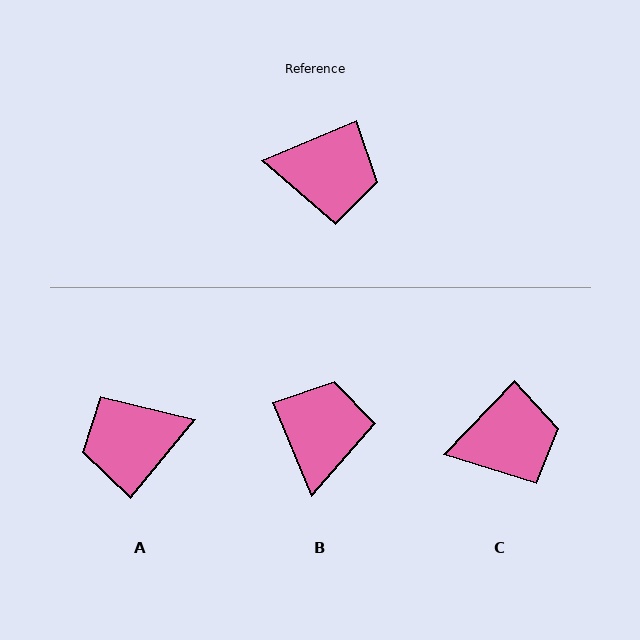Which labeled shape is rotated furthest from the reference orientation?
A, about 152 degrees away.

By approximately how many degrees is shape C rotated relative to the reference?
Approximately 24 degrees counter-clockwise.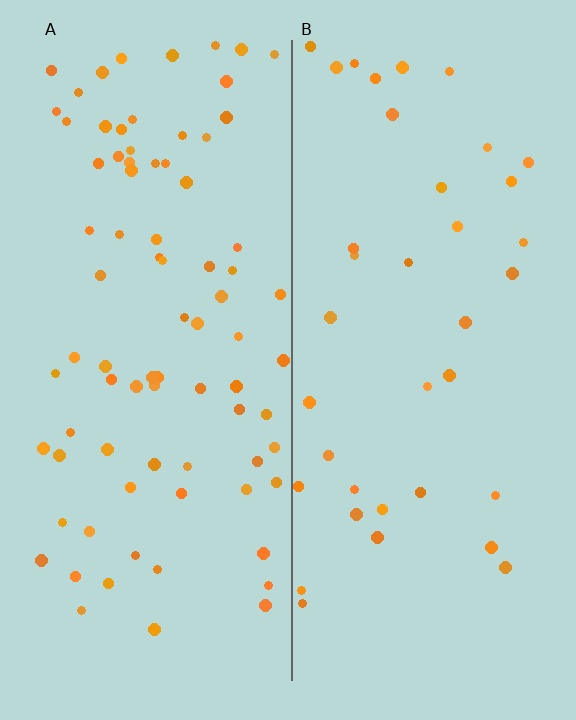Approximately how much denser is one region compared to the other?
Approximately 2.2× — region A over region B.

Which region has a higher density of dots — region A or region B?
A (the left).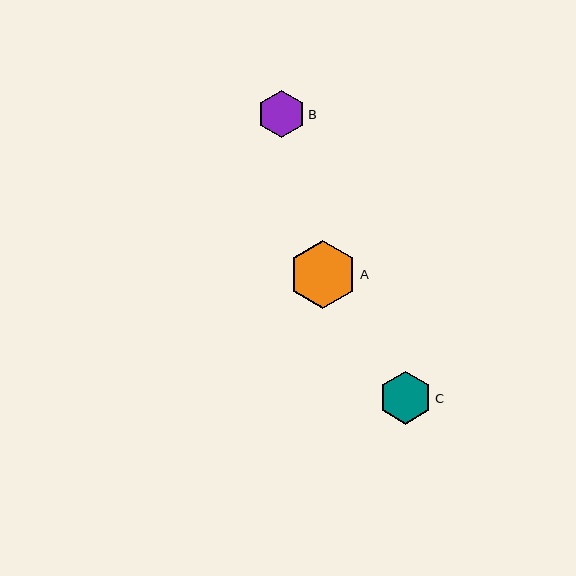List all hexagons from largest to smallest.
From largest to smallest: A, C, B.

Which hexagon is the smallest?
Hexagon B is the smallest with a size of approximately 47 pixels.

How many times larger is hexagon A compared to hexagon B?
Hexagon A is approximately 1.4 times the size of hexagon B.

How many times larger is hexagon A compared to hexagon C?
Hexagon A is approximately 1.3 times the size of hexagon C.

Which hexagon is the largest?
Hexagon A is the largest with a size of approximately 69 pixels.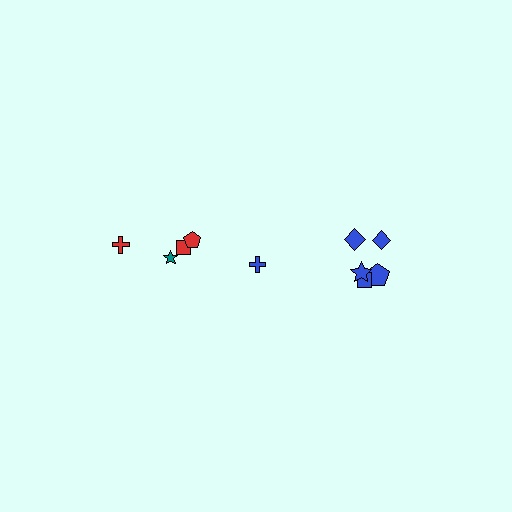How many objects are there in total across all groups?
There are 10 objects.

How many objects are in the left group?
There are 4 objects.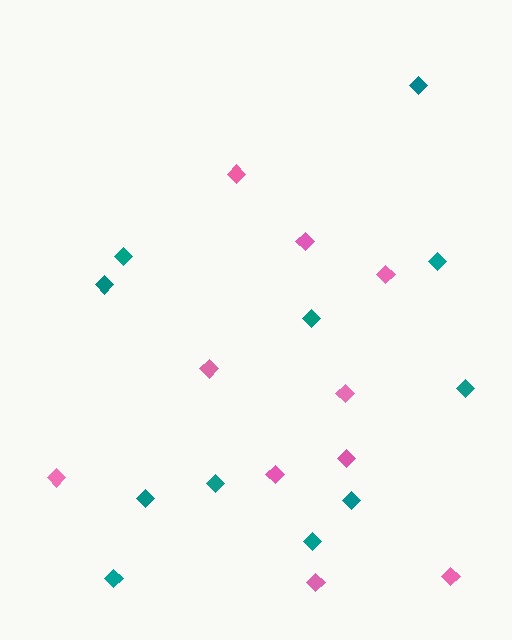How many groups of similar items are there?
There are 2 groups: one group of teal diamonds (11) and one group of pink diamonds (10).